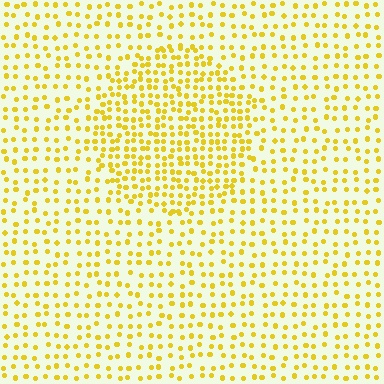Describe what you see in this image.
The image contains small yellow elements arranged at two different densities. A circle-shaped region is visible where the elements are more densely packed than the surrounding area.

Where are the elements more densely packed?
The elements are more densely packed inside the circle boundary.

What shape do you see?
I see a circle.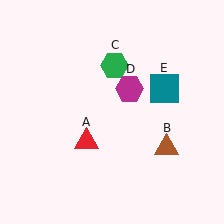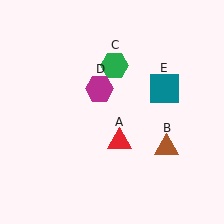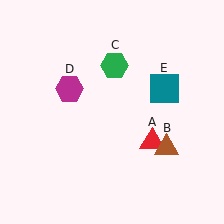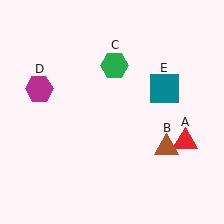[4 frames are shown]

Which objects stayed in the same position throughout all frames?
Brown triangle (object B) and green hexagon (object C) and teal square (object E) remained stationary.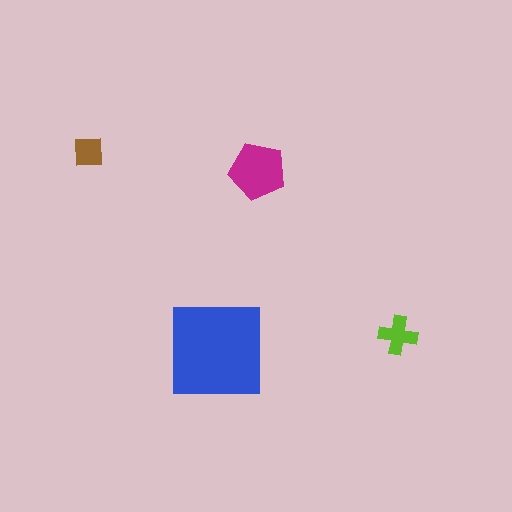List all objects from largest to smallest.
The blue square, the magenta pentagon, the lime cross, the brown square.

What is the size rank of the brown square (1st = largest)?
4th.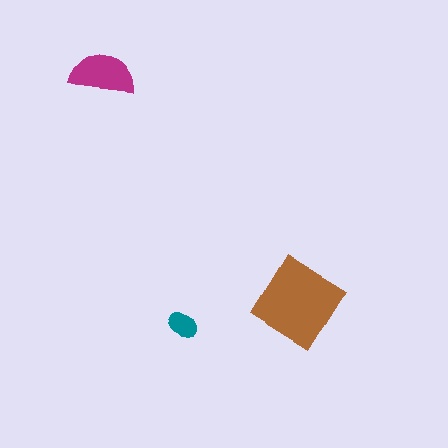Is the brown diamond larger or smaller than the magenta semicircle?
Larger.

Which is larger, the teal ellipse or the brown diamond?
The brown diamond.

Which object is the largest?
The brown diamond.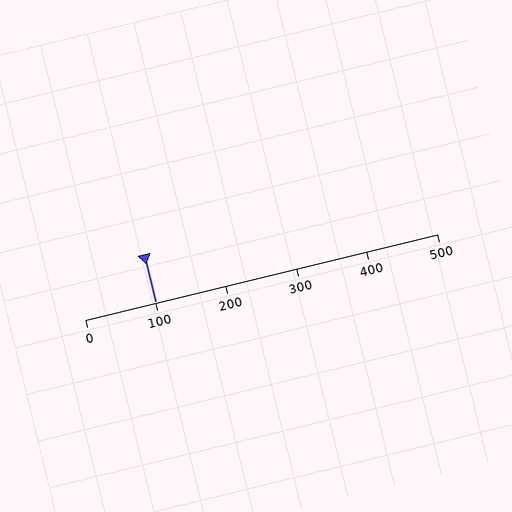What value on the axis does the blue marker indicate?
The marker indicates approximately 100.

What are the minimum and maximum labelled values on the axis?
The axis runs from 0 to 500.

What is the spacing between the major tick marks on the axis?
The major ticks are spaced 100 apart.